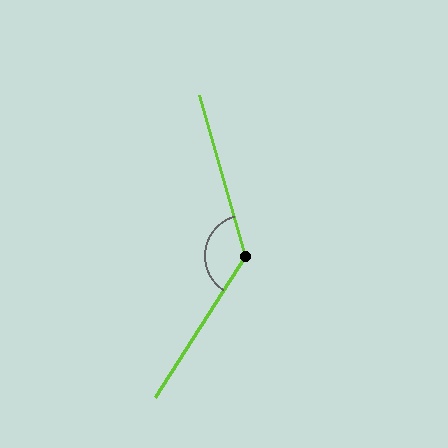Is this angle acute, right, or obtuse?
It is obtuse.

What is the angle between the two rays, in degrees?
Approximately 131 degrees.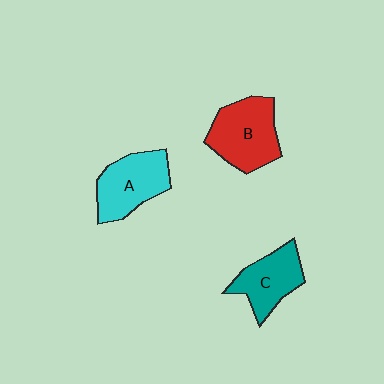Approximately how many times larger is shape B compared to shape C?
Approximately 1.3 times.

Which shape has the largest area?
Shape B (red).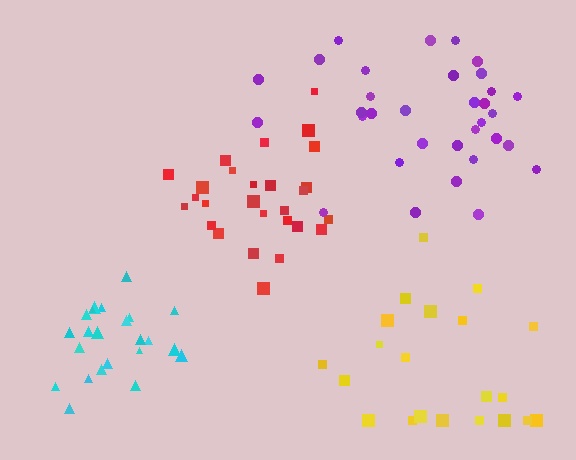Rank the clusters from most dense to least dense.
cyan, red, purple, yellow.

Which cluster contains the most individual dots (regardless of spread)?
Purple (33).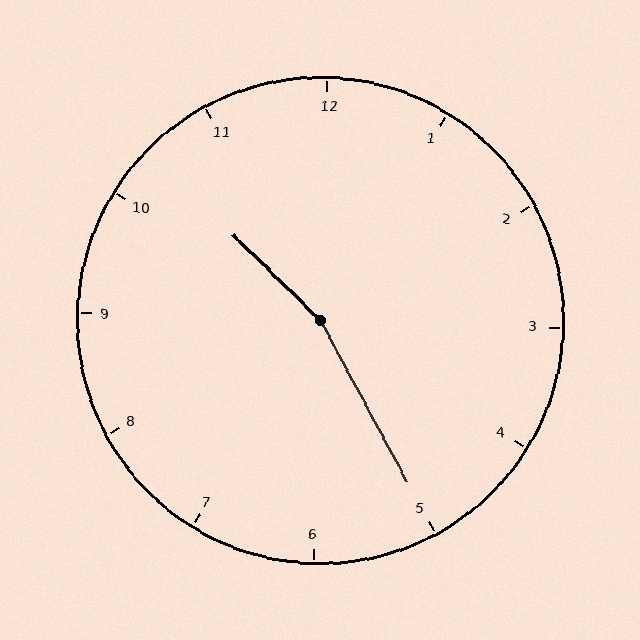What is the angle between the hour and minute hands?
Approximately 162 degrees.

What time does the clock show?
10:25.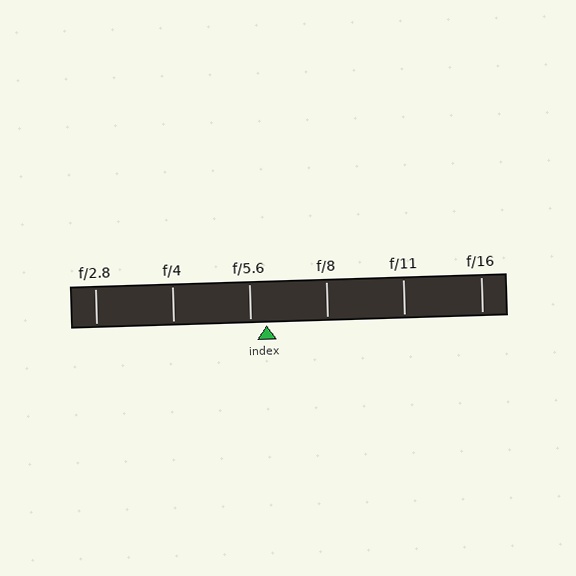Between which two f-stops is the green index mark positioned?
The index mark is between f/5.6 and f/8.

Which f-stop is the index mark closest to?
The index mark is closest to f/5.6.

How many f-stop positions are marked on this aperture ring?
There are 6 f-stop positions marked.